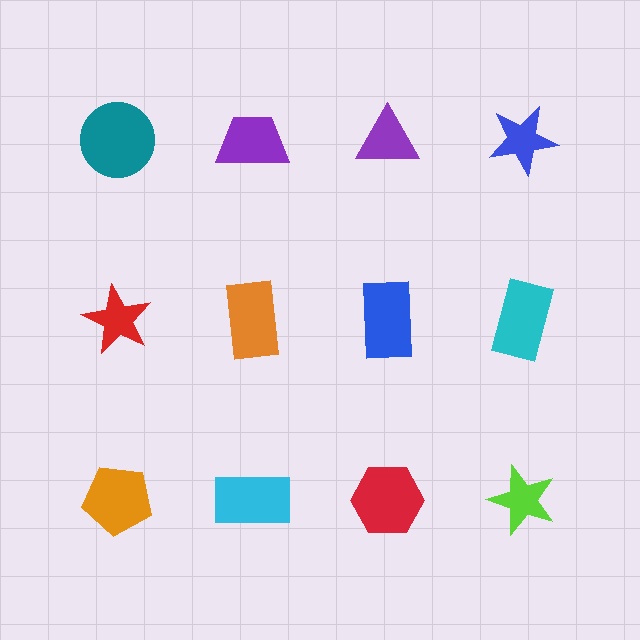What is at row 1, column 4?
A blue star.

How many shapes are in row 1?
4 shapes.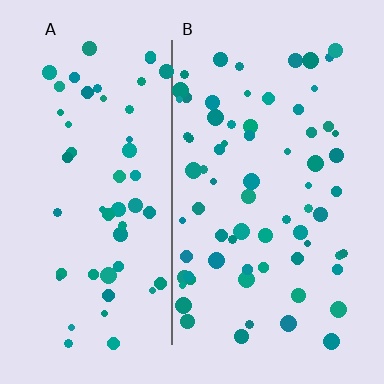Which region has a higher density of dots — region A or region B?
B (the right).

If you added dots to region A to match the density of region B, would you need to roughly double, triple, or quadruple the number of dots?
Approximately double.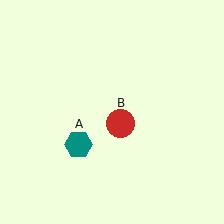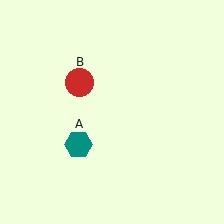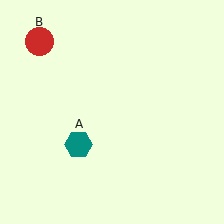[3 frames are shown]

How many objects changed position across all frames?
1 object changed position: red circle (object B).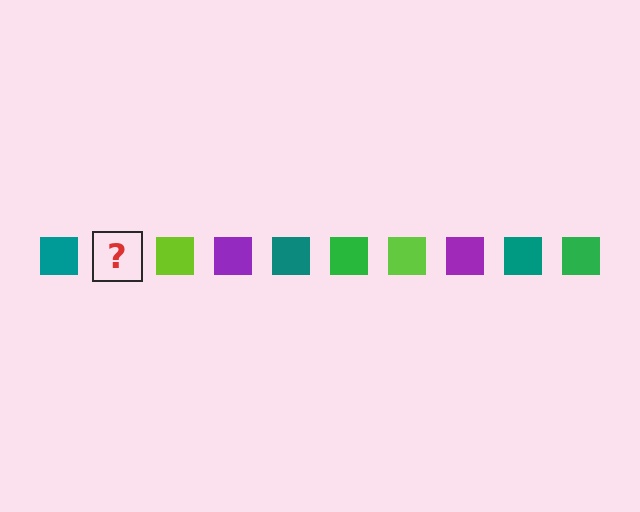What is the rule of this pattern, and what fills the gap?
The rule is that the pattern cycles through teal, green, lime, purple squares. The gap should be filled with a green square.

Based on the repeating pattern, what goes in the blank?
The blank should be a green square.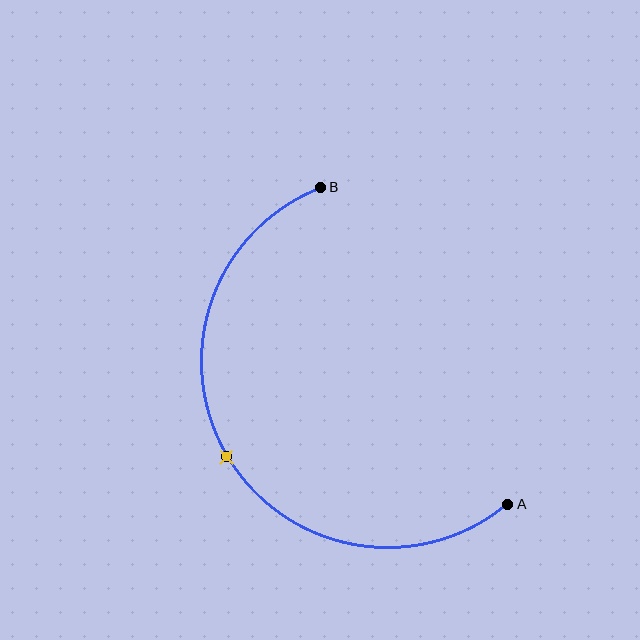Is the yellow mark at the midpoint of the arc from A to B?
Yes. The yellow mark lies on the arc at equal arc-length from both A and B — it is the arc midpoint.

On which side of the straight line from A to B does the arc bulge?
The arc bulges to the left of the straight line connecting A and B.